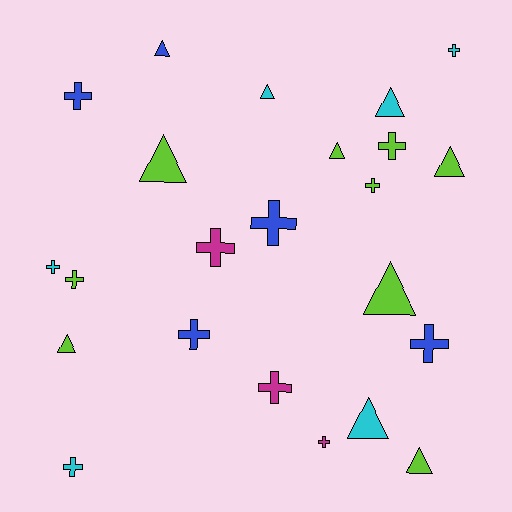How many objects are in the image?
There are 23 objects.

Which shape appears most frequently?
Cross, with 13 objects.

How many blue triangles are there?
There is 1 blue triangle.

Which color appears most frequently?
Lime, with 9 objects.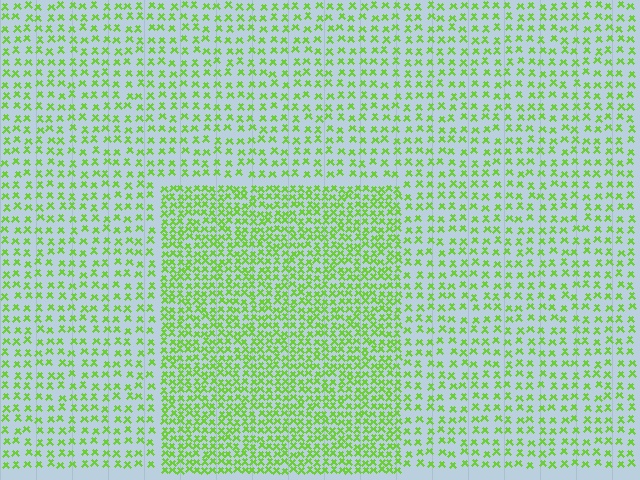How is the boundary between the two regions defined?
The boundary is defined by a change in element density (approximately 1.9x ratio). All elements are the same color, size, and shape.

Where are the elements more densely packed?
The elements are more densely packed inside the rectangle boundary.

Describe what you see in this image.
The image contains small lime elements arranged at two different densities. A rectangle-shaped region is visible where the elements are more densely packed than the surrounding area.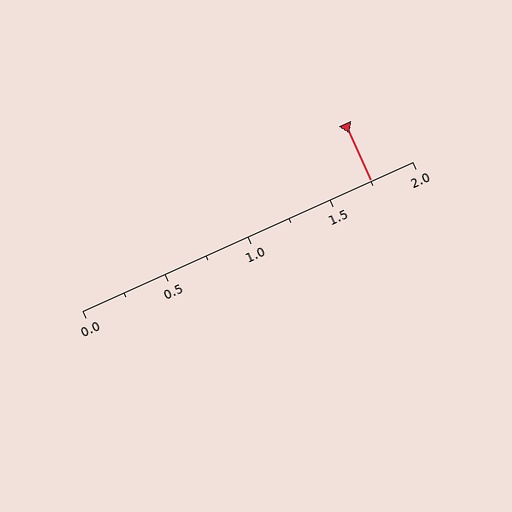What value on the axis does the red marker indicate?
The marker indicates approximately 1.75.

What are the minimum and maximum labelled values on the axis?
The axis runs from 0.0 to 2.0.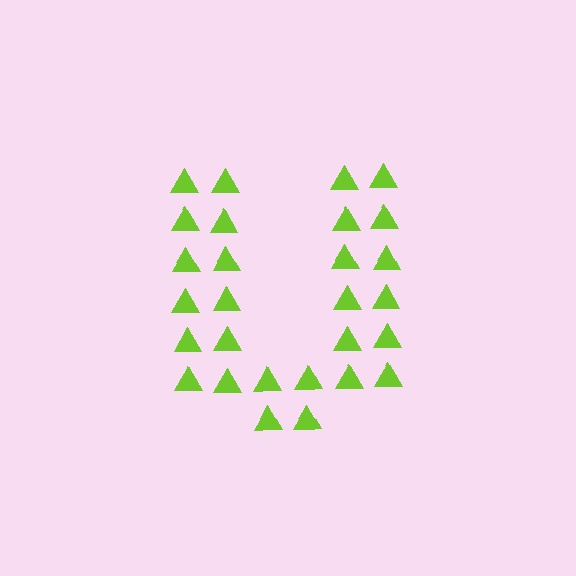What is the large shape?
The large shape is the letter U.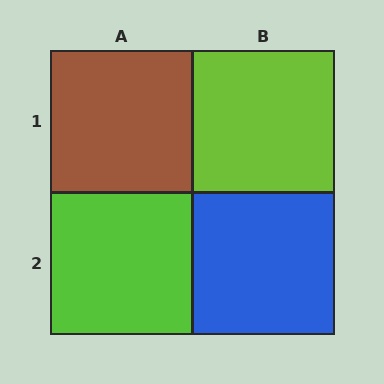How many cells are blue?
1 cell is blue.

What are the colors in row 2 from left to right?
Lime, blue.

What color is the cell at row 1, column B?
Lime.